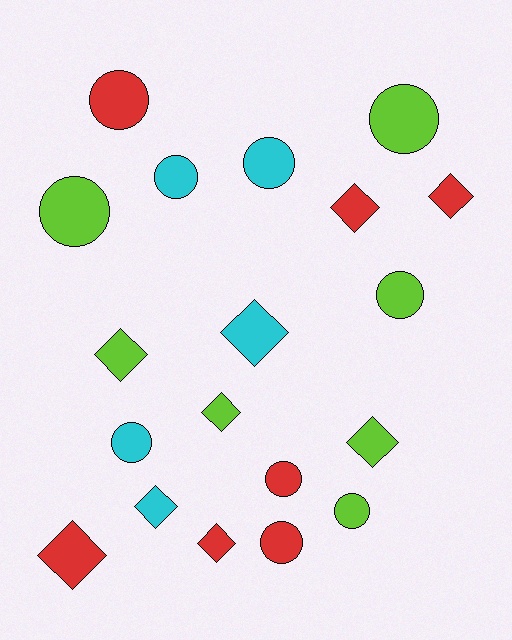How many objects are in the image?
There are 19 objects.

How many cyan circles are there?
There are 3 cyan circles.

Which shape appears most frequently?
Circle, with 10 objects.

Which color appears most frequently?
Red, with 7 objects.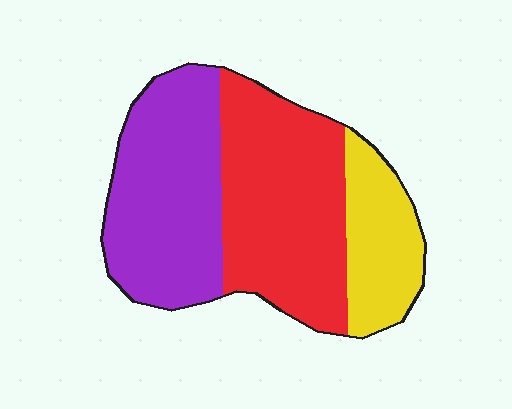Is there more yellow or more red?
Red.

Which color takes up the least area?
Yellow, at roughly 20%.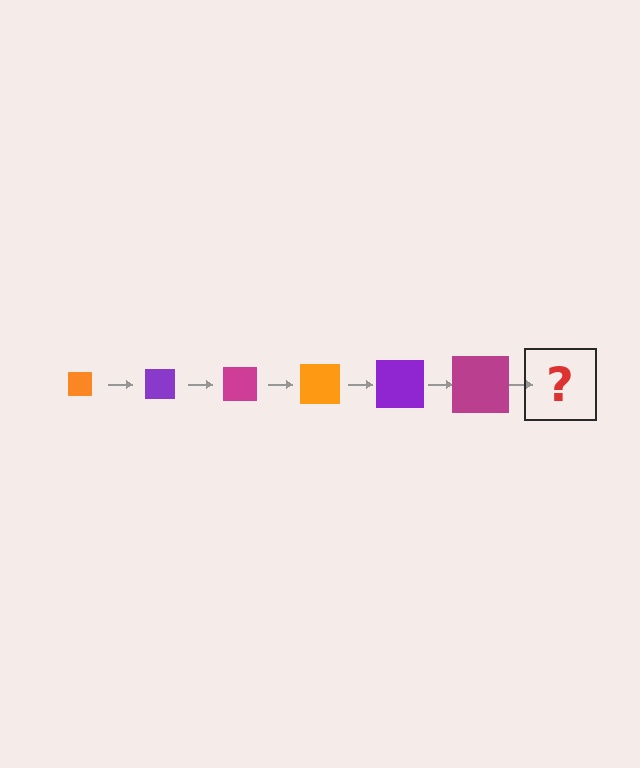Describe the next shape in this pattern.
It should be an orange square, larger than the previous one.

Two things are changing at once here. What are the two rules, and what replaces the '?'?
The two rules are that the square grows larger each step and the color cycles through orange, purple, and magenta. The '?' should be an orange square, larger than the previous one.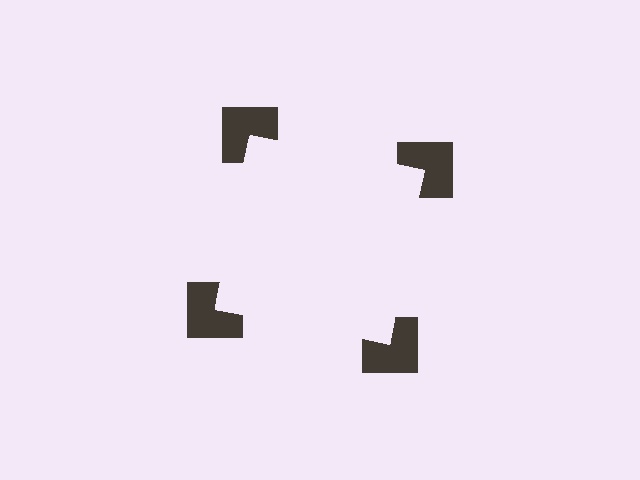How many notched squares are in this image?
There are 4 — one at each vertex of the illusory square.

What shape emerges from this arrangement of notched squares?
An illusory square — its edges are inferred from the aligned wedge cuts in the notched squares, not physically drawn.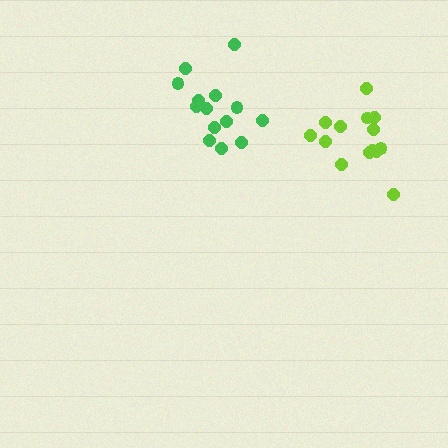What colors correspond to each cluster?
The clusters are colored: lime, green.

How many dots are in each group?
Group 1: 14 dots, Group 2: 14 dots (28 total).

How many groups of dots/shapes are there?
There are 2 groups.